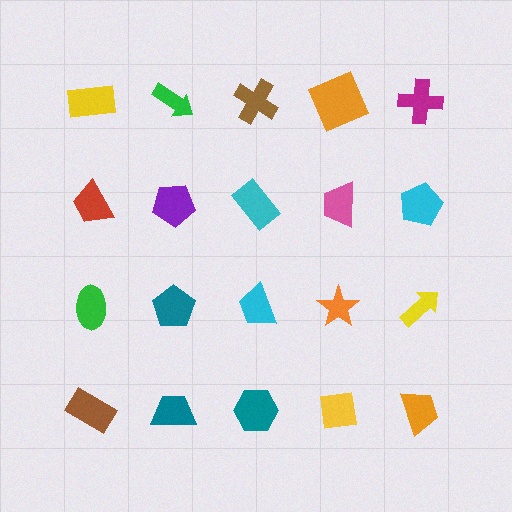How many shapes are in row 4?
5 shapes.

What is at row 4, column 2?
A teal trapezoid.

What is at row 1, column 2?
A green arrow.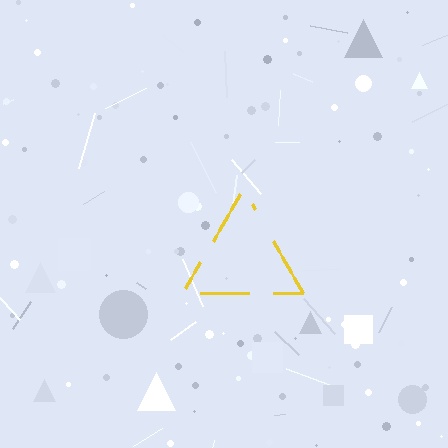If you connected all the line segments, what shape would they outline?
They would outline a triangle.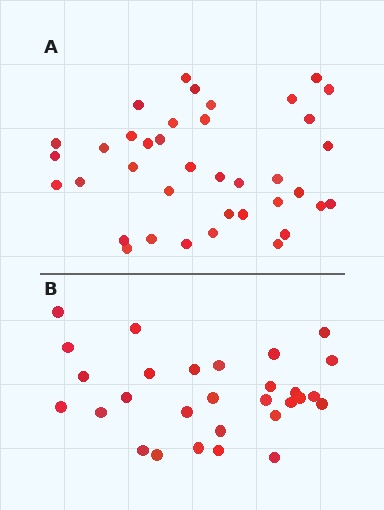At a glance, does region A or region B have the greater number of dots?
Region A (the top region) has more dots.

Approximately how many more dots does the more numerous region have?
Region A has roughly 8 or so more dots than region B.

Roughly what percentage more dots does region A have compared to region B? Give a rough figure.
About 30% more.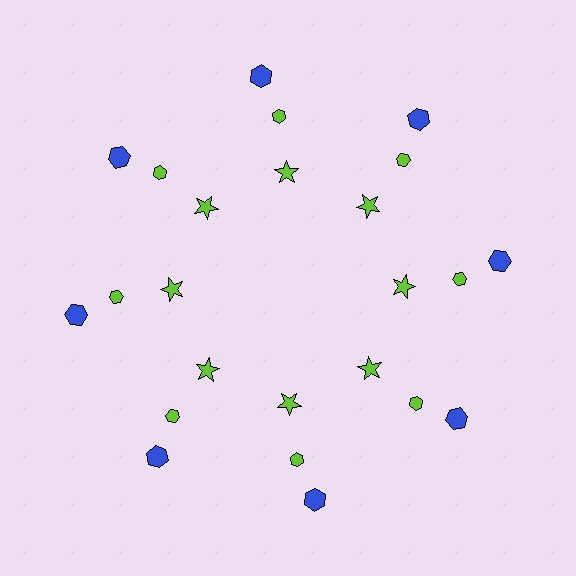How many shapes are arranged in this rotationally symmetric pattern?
There are 24 shapes, arranged in 8 groups of 3.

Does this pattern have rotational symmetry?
Yes, this pattern has 8-fold rotational symmetry. It looks the same after rotating 45 degrees around the center.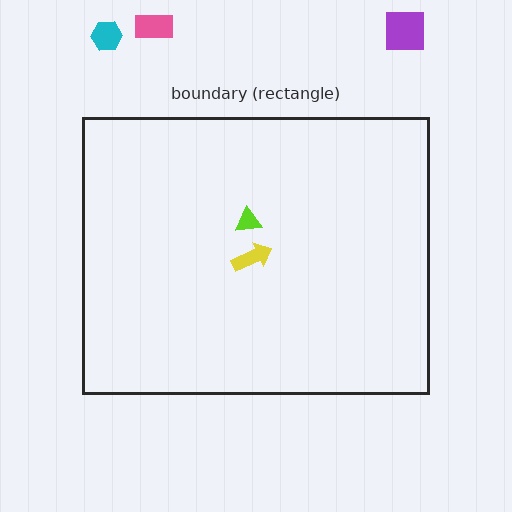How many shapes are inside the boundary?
2 inside, 3 outside.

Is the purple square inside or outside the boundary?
Outside.